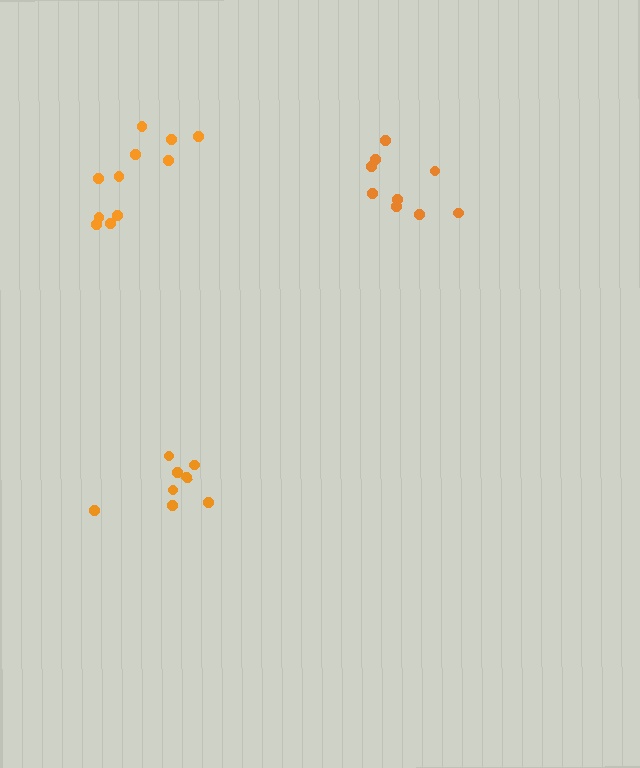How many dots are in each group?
Group 1: 8 dots, Group 2: 9 dots, Group 3: 11 dots (28 total).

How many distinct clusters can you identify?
There are 3 distinct clusters.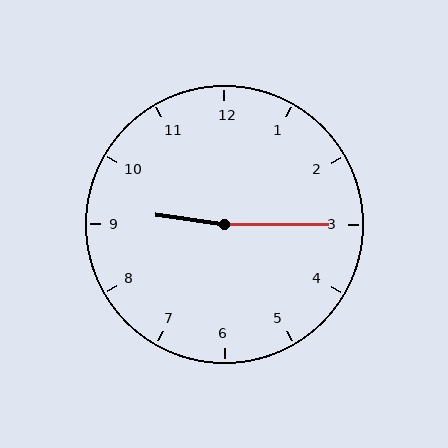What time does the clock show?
9:15.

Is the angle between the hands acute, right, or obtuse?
It is obtuse.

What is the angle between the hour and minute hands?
Approximately 172 degrees.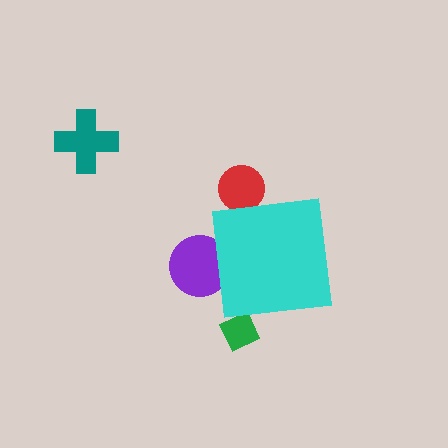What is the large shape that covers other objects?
A cyan square.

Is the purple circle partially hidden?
Yes, the purple circle is partially hidden behind the cyan square.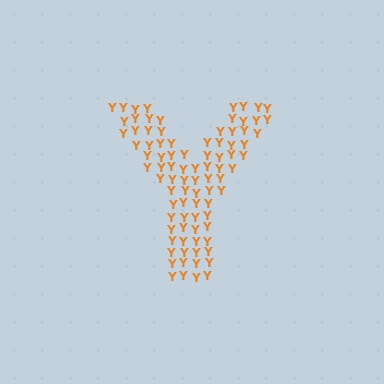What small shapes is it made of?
It is made of small letter Y's.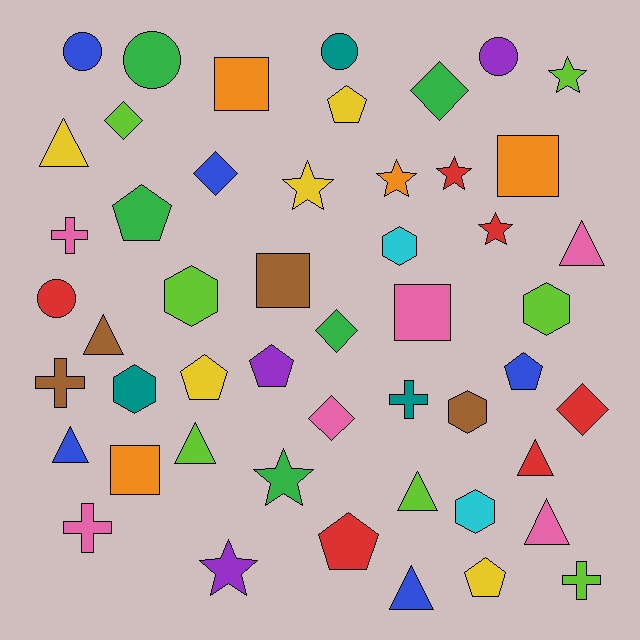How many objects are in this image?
There are 50 objects.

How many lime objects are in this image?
There are 7 lime objects.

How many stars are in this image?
There are 7 stars.